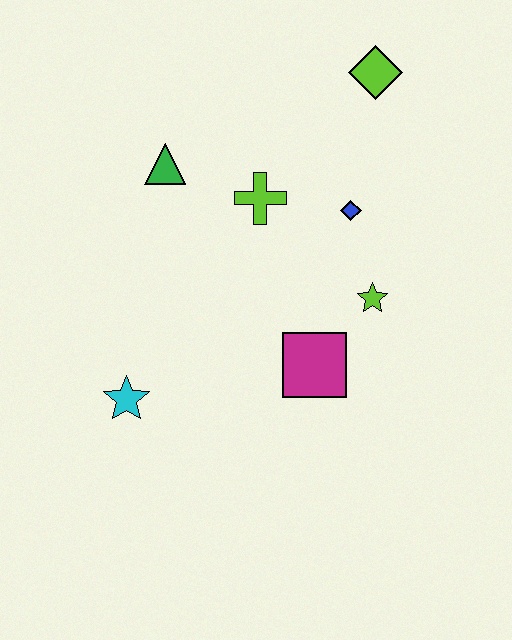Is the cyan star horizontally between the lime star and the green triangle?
No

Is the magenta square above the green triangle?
No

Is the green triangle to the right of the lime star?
No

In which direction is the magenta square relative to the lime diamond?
The magenta square is below the lime diamond.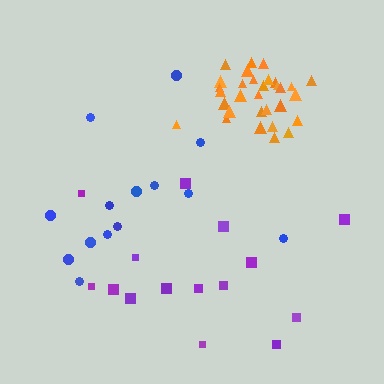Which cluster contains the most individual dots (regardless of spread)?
Orange (31).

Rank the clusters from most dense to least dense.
orange, purple, blue.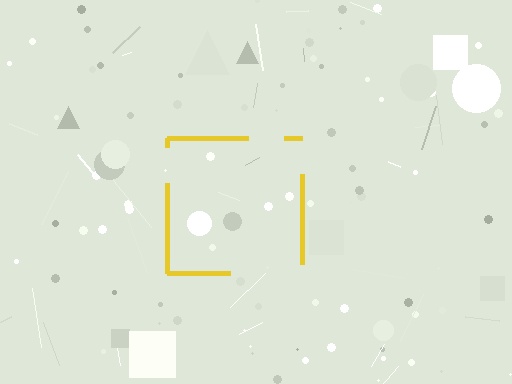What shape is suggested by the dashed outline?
The dashed outline suggests a square.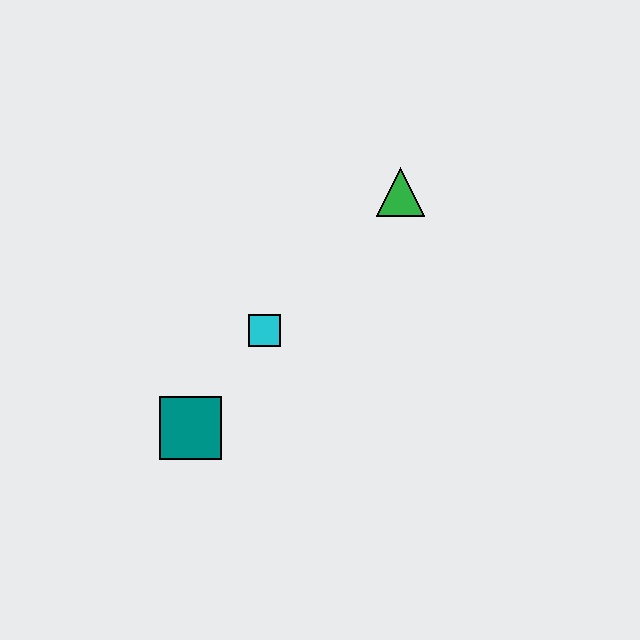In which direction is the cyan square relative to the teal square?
The cyan square is above the teal square.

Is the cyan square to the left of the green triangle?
Yes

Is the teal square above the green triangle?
No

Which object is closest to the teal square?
The cyan square is closest to the teal square.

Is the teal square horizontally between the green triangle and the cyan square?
No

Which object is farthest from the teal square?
The green triangle is farthest from the teal square.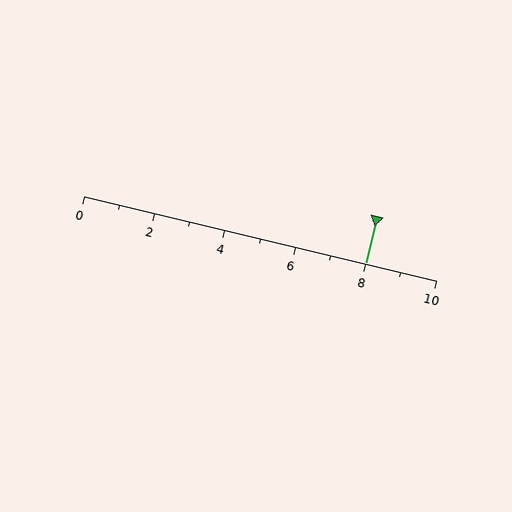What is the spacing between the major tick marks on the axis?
The major ticks are spaced 2 apart.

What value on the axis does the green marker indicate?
The marker indicates approximately 8.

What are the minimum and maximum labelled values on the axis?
The axis runs from 0 to 10.